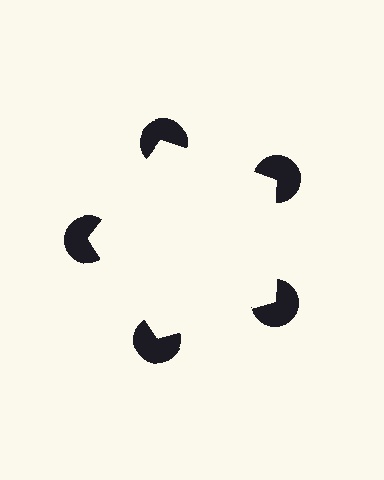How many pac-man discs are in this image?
There are 5 — one at each vertex of the illusory pentagon.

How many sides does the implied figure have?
5 sides.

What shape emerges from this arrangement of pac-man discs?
An illusory pentagon — its edges are inferred from the aligned wedge cuts in the pac-man discs, not physically drawn.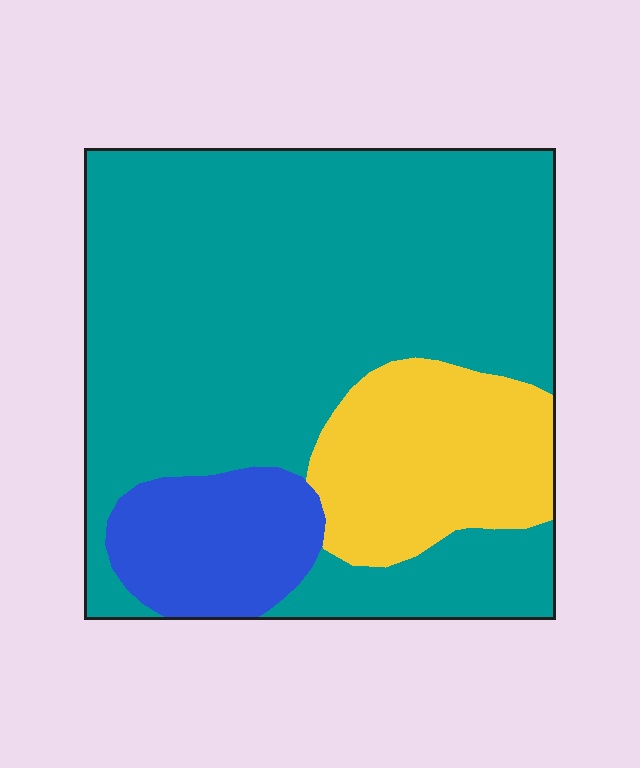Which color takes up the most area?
Teal, at roughly 70%.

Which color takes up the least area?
Blue, at roughly 10%.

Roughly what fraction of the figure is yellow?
Yellow takes up about one sixth (1/6) of the figure.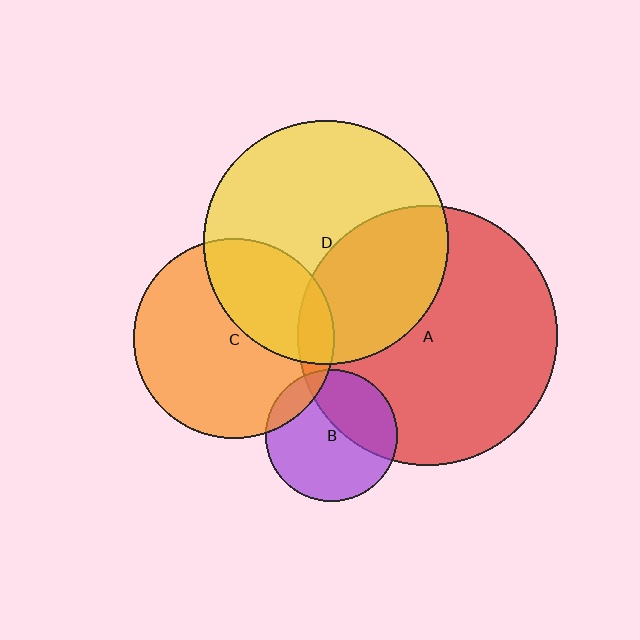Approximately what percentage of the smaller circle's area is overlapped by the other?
Approximately 15%.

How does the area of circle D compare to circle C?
Approximately 1.5 times.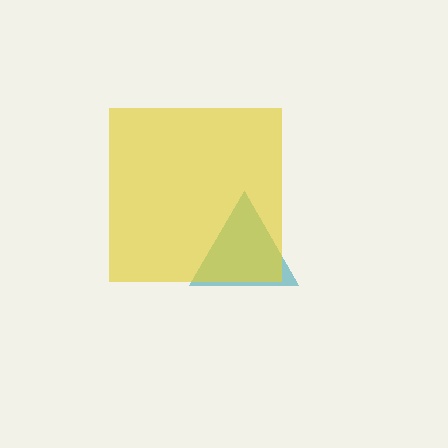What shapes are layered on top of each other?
The layered shapes are: a teal triangle, a yellow square.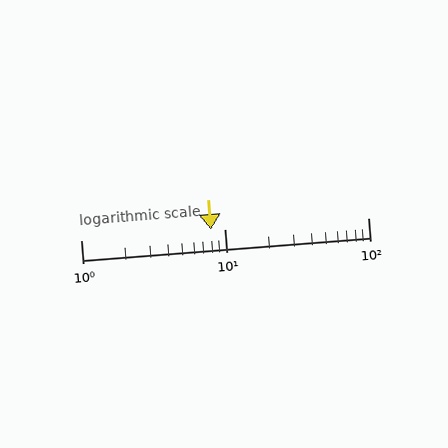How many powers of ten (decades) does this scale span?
The scale spans 2 decades, from 1 to 100.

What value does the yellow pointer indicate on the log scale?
The pointer indicates approximately 8.